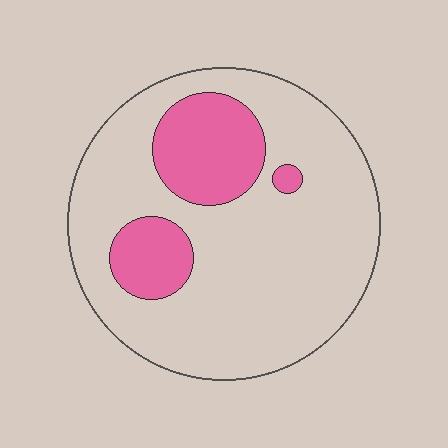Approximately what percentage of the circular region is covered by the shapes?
Approximately 20%.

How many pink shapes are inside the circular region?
3.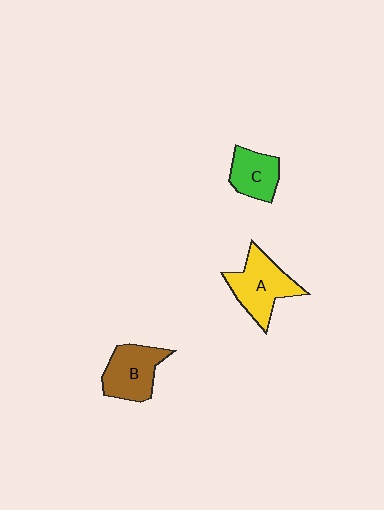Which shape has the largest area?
Shape A (yellow).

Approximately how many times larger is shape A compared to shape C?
Approximately 1.5 times.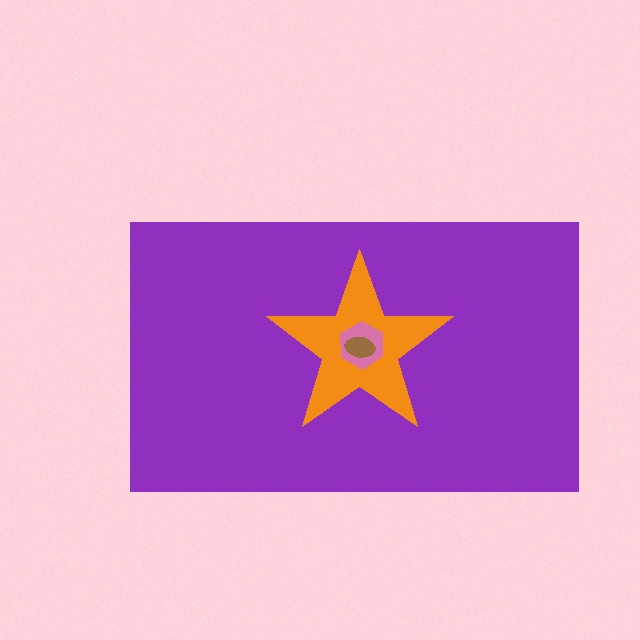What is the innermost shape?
The brown ellipse.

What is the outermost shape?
The purple rectangle.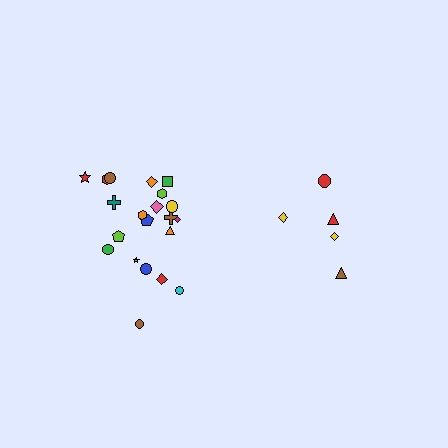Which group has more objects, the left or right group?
The left group.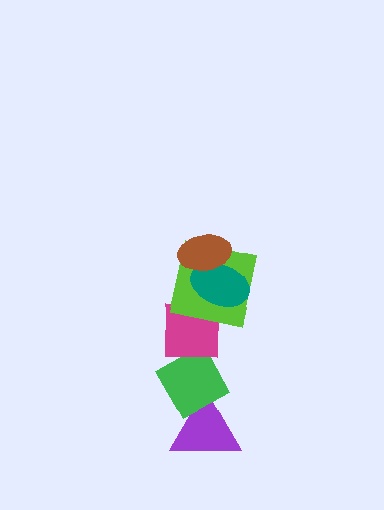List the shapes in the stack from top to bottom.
From top to bottom: the brown ellipse, the teal ellipse, the lime square, the magenta square, the green diamond, the purple triangle.